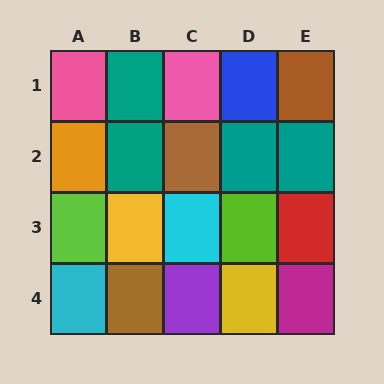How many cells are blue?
1 cell is blue.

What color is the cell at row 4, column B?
Brown.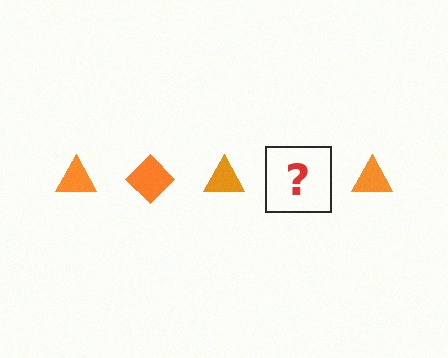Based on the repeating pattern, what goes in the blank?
The blank should be an orange diamond.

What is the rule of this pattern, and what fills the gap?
The rule is that the pattern cycles through triangle, diamond shapes in orange. The gap should be filled with an orange diamond.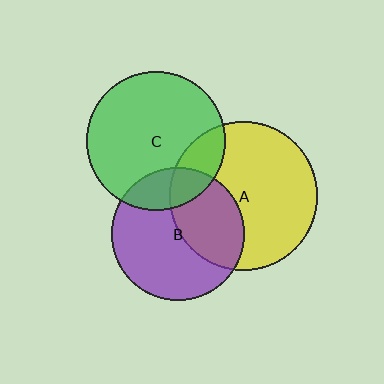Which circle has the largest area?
Circle A (yellow).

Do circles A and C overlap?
Yes.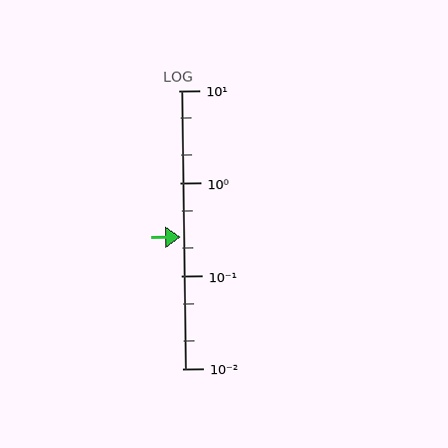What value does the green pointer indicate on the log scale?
The pointer indicates approximately 0.26.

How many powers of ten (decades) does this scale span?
The scale spans 3 decades, from 0.01 to 10.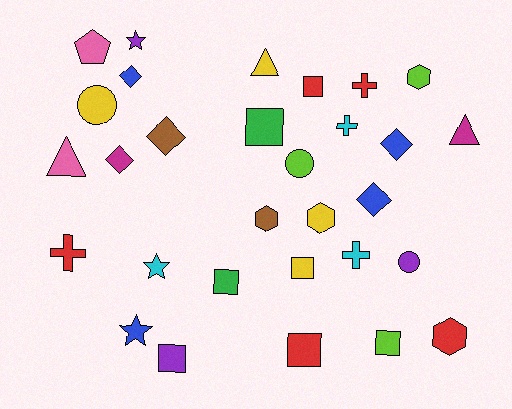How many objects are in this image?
There are 30 objects.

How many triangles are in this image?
There are 3 triangles.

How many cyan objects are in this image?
There are 3 cyan objects.